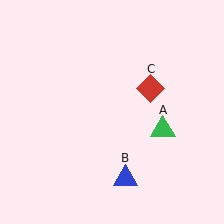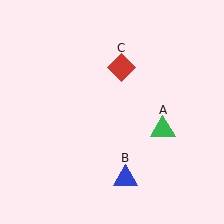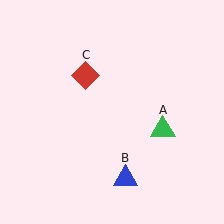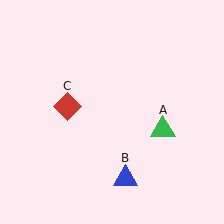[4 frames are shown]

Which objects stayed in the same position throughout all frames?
Green triangle (object A) and blue triangle (object B) remained stationary.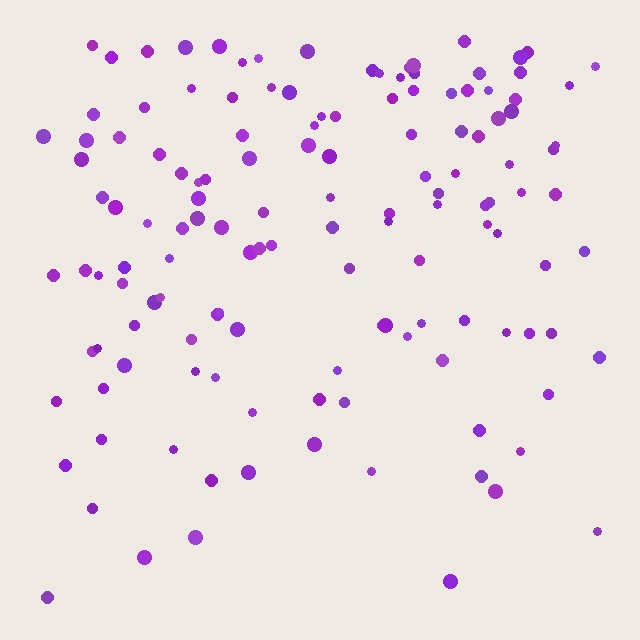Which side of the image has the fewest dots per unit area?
The bottom.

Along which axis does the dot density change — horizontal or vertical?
Vertical.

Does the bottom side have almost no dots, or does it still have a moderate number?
Still a moderate number, just noticeably fewer than the top.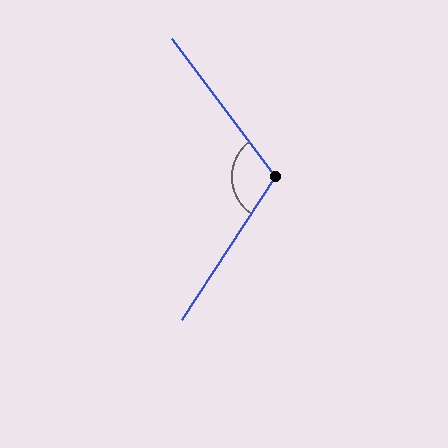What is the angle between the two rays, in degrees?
Approximately 110 degrees.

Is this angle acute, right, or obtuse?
It is obtuse.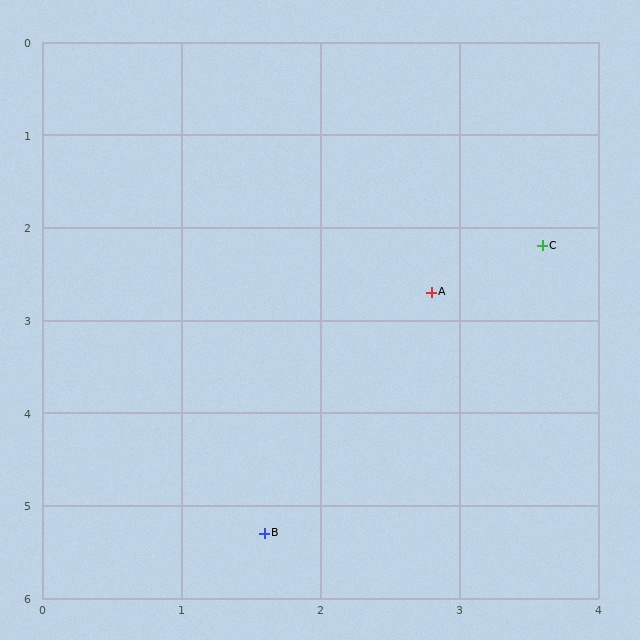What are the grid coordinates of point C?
Point C is at approximately (3.6, 2.2).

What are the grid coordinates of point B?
Point B is at approximately (1.6, 5.3).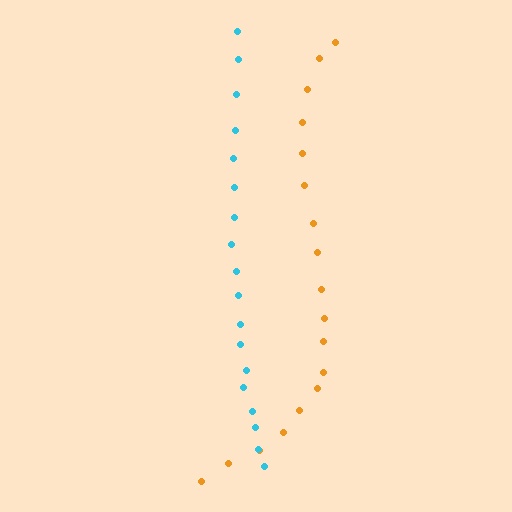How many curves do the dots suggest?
There are 2 distinct paths.